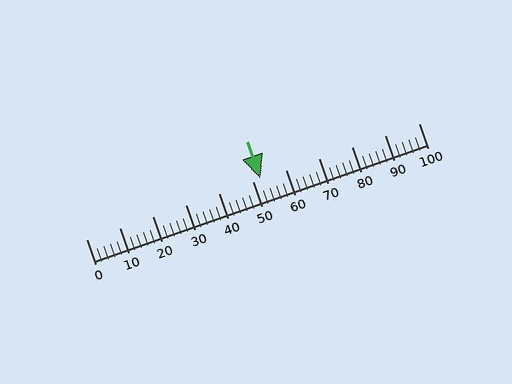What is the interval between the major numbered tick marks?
The major tick marks are spaced 10 units apart.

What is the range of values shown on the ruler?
The ruler shows values from 0 to 100.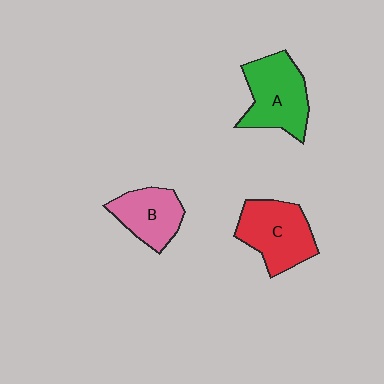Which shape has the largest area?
Shape A (green).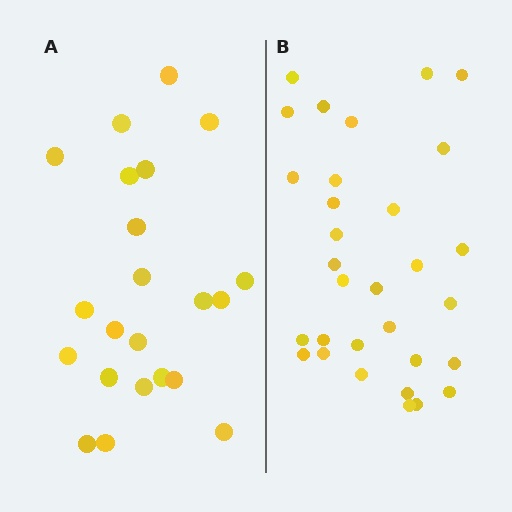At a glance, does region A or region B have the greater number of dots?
Region B (the right region) has more dots.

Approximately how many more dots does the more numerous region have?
Region B has roughly 8 or so more dots than region A.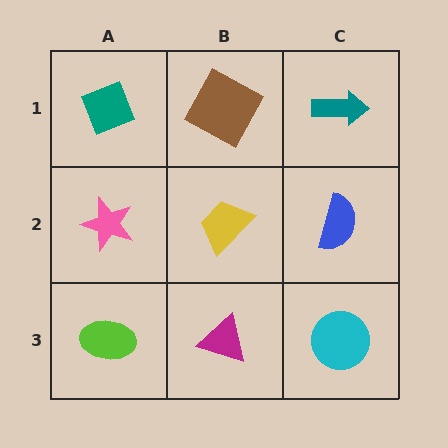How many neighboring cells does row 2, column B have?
4.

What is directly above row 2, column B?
A brown square.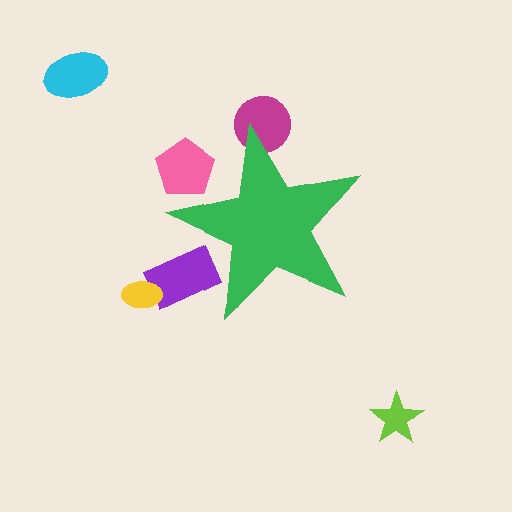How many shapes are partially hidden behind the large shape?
3 shapes are partially hidden.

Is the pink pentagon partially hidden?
Yes, the pink pentagon is partially hidden behind the green star.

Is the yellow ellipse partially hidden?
No, the yellow ellipse is fully visible.